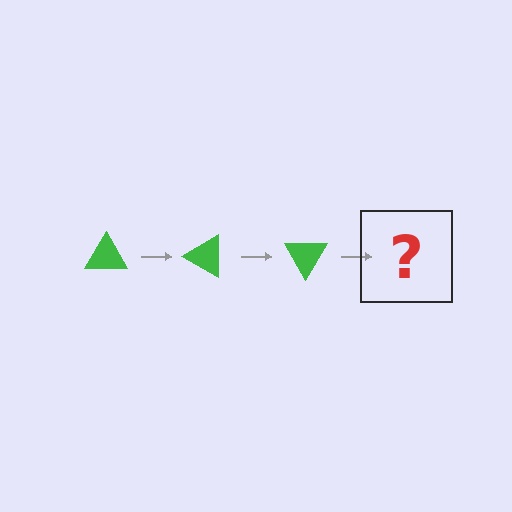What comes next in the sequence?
The next element should be a green triangle rotated 90 degrees.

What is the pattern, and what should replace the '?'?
The pattern is that the triangle rotates 30 degrees each step. The '?' should be a green triangle rotated 90 degrees.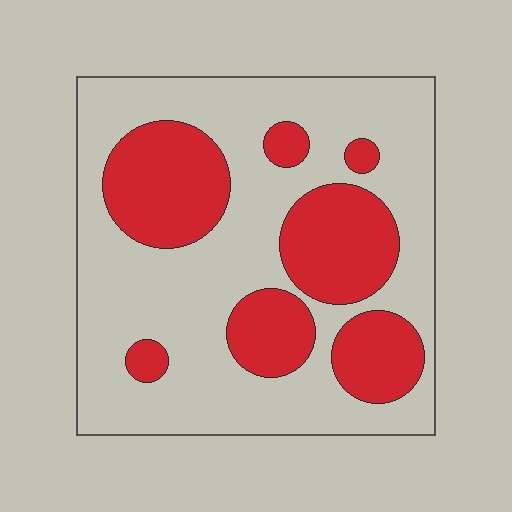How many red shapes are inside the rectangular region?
7.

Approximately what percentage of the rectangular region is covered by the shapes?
Approximately 35%.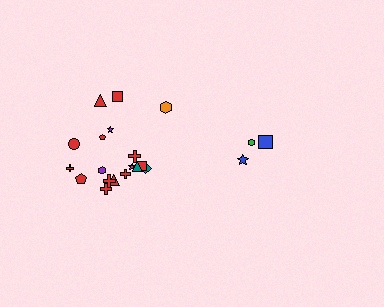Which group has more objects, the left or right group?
The left group.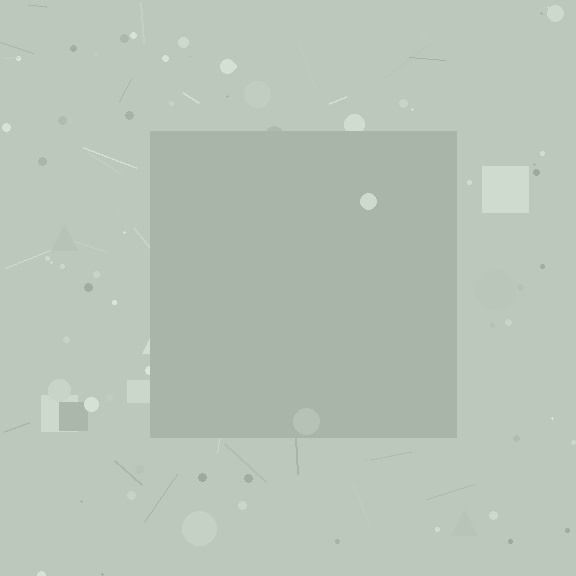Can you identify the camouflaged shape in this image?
The camouflaged shape is a square.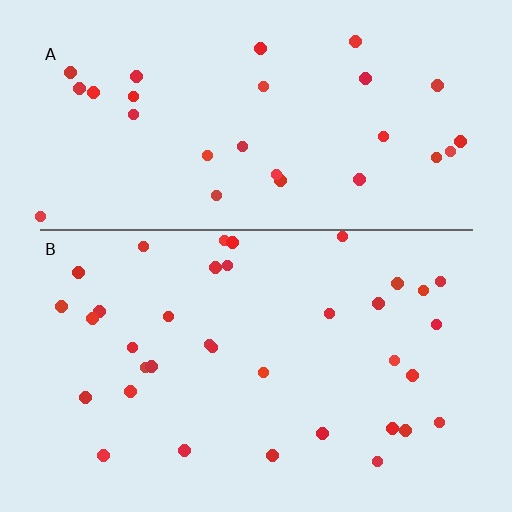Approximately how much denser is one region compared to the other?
Approximately 1.2× — region B over region A.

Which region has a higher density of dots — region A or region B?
B (the bottom).